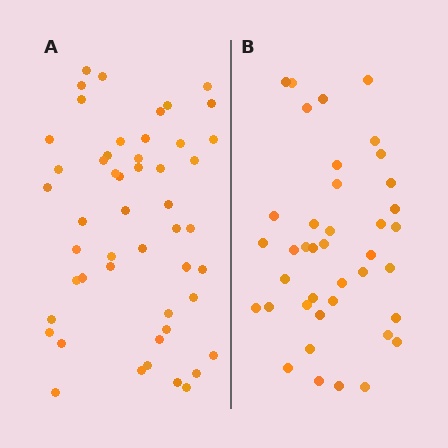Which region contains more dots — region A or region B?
Region A (the left region) has more dots.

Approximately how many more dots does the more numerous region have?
Region A has roughly 10 or so more dots than region B.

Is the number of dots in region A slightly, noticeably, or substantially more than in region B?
Region A has noticeably more, but not dramatically so. The ratio is roughly 1.2 to 1.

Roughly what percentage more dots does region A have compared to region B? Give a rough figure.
About 25% more.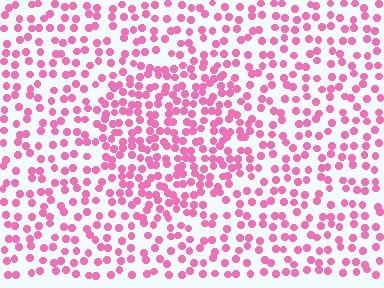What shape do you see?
I see a circle.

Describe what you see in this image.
The image contains small pink elements arranged at two different densities. A circle-shaped region is visible where the elements are more densely packed than the surrounding area.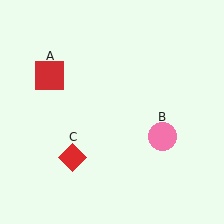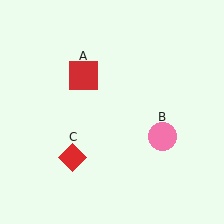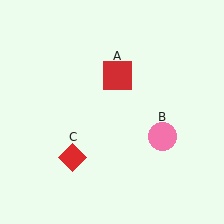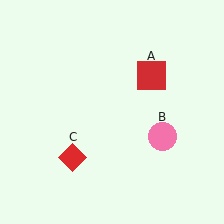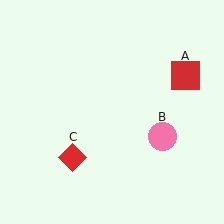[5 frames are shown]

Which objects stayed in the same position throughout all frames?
Pink circle (object B) and red diamond (object C) remained stationary.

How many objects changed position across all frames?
1 object changed position: red square (object A).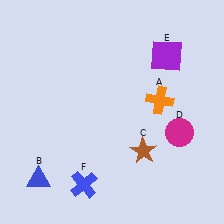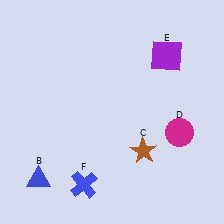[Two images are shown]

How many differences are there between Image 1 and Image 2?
There is 1 difference between the two images.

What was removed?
The orange cross (A) was removed in Image 2.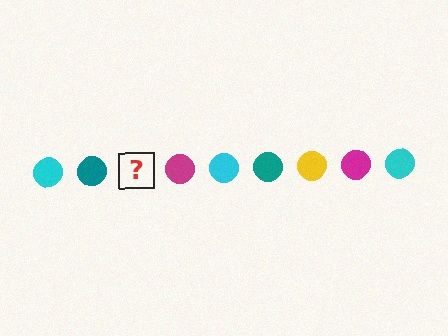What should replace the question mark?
The question mark should be replaced with a yellow circle.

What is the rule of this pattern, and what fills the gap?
The rule is that the pattern cycles through cyan, teal, yellow, magenta circles. The gap should be filled with a yellow circle.